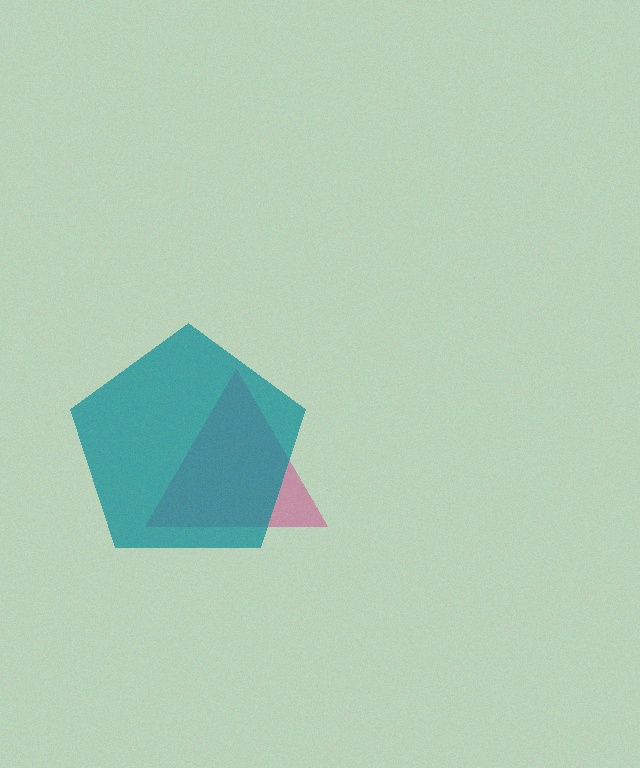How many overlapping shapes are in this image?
There are 2 overlapping shapes in the image.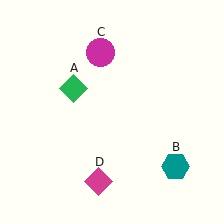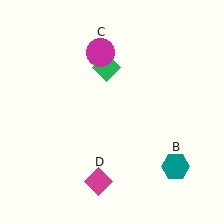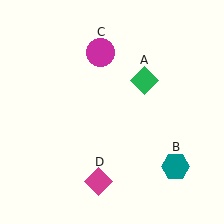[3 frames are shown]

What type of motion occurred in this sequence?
The green diamond (object A) rotated clockwise around the center of the scene.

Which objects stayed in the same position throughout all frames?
Teal hexagon (object B) and magenta circle (object C) and magenta diamond (object D) remained stationary.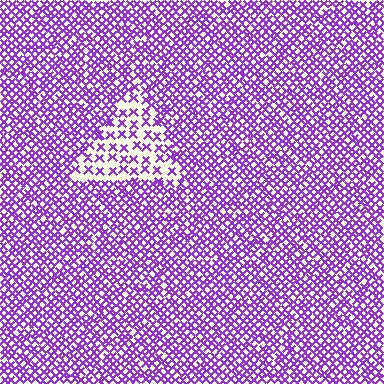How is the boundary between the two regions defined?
The boundary is defined by a change in element density (approximately 2.3x ratio). All elements are the same color, size, and shape.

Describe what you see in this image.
The image contains small purple elements arranged at two different densities. A triangle-shaped region is visible where the elements are less densely packed than the surrounding area.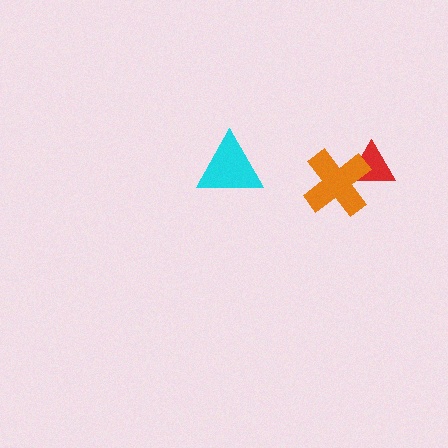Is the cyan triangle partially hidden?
No, no other shape covers it.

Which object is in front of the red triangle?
The orange cross is in front of the red triangle.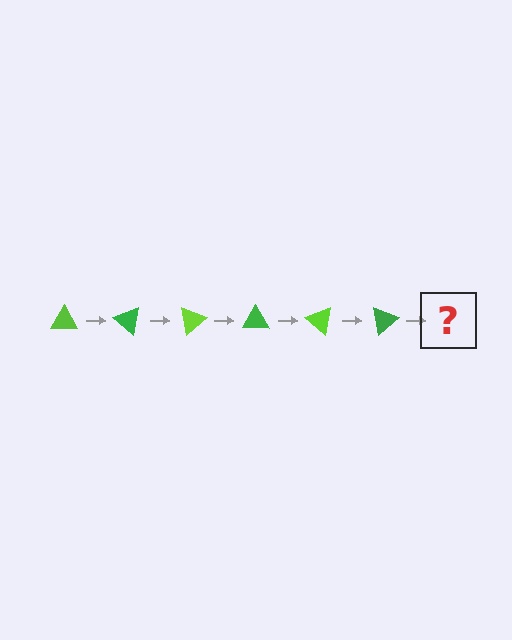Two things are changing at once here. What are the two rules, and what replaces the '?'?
The two rules are that it rotates 40 degrees each step and the color cycles through lime and green. The '?' should be a lime triangle, rotated 240 degrees from the start.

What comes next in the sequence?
The next element should be a lime triangle, rotated 240 degrees from the start.